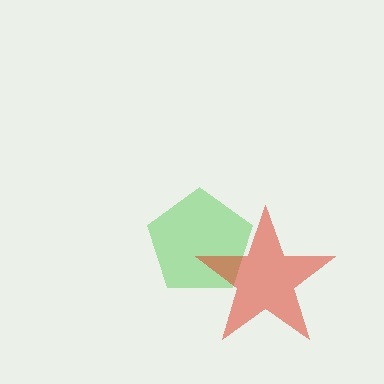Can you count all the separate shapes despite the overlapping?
Yes, there are 2 separate shapes.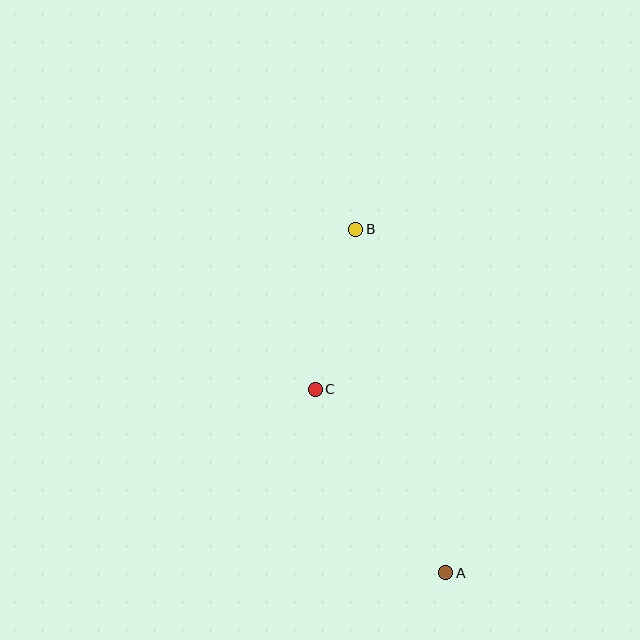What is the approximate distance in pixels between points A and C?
The distance between A and C is approximately 225 pixels.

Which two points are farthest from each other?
Points A and B are farthest from each other.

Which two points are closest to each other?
Points B and C are closest to each other.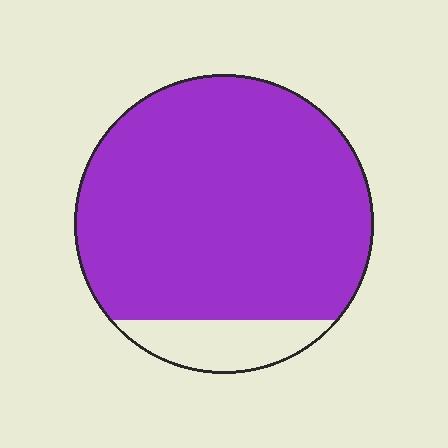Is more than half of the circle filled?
Yes.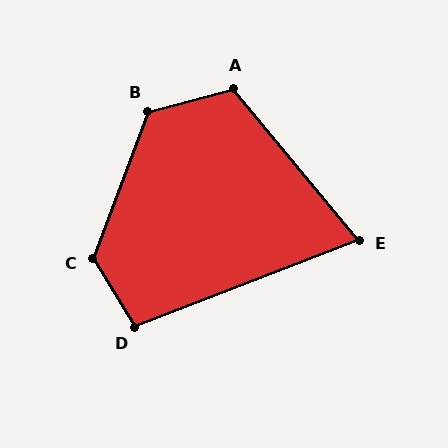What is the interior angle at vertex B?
Approximately 126 degrees (obtuse).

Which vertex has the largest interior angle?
C, at approximately 128 degrees.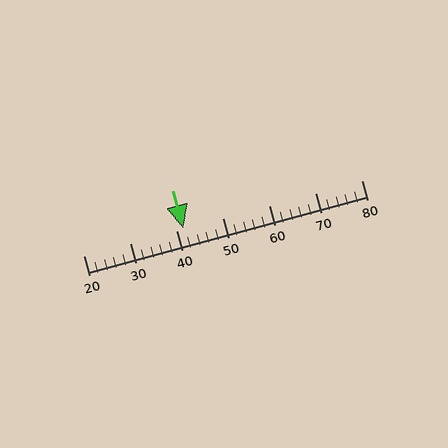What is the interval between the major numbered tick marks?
The major tick marks are spaced 10 units apart.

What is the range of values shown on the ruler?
The ruler shows values from 20 to 80.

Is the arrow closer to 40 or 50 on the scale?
The arrow is closer to 40.